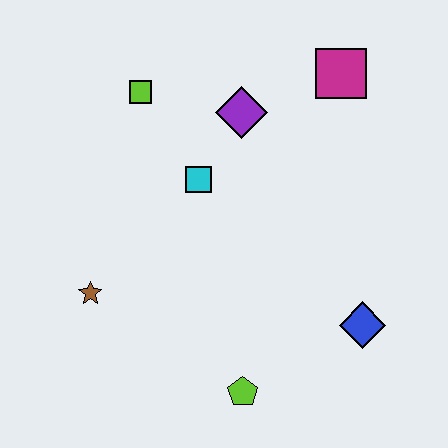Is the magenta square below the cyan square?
No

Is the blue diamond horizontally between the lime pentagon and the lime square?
No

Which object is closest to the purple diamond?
The cyan square is closest to the purple diamond.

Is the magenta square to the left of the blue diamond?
Yes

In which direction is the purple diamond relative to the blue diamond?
The purple diamond is above the blue diamond.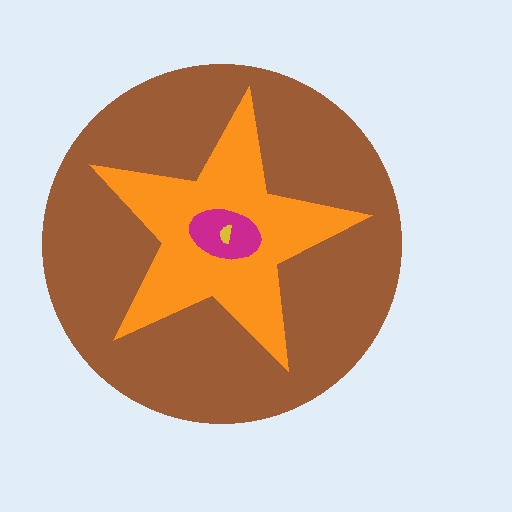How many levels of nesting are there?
4.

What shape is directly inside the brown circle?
The orange star.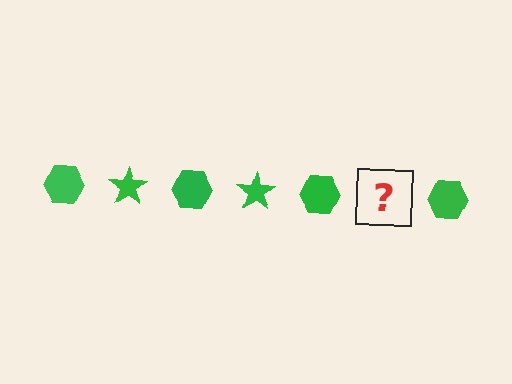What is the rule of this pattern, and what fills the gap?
The rule is that the pattern cycles through hexagon, star shapes in green. The gap should be filled with a green star.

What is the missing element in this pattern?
The missing element is a green star.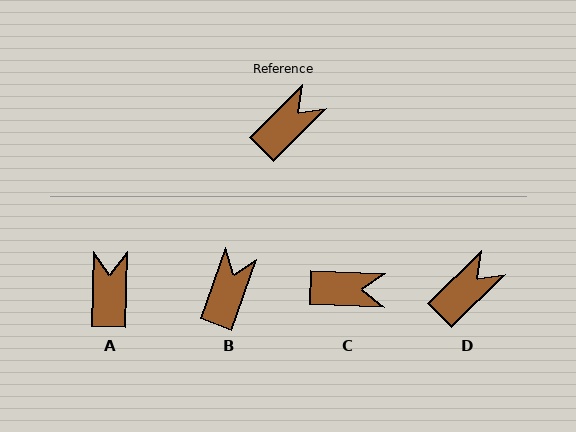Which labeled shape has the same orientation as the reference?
D.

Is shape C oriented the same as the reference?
No, it is off by about 46 degrees.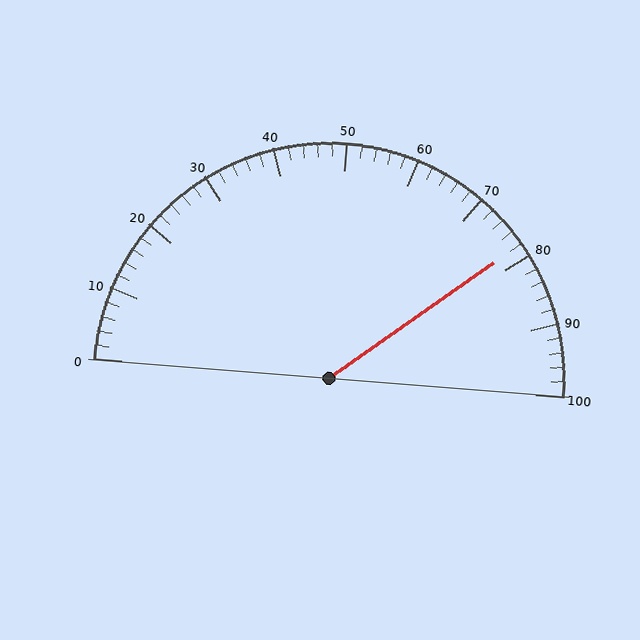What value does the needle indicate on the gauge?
The needle indicates approximately 78.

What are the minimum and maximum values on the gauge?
The gauge ranges from 0 to 100.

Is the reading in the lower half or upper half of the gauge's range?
The reading is in the upper half of the range (0 to 100).